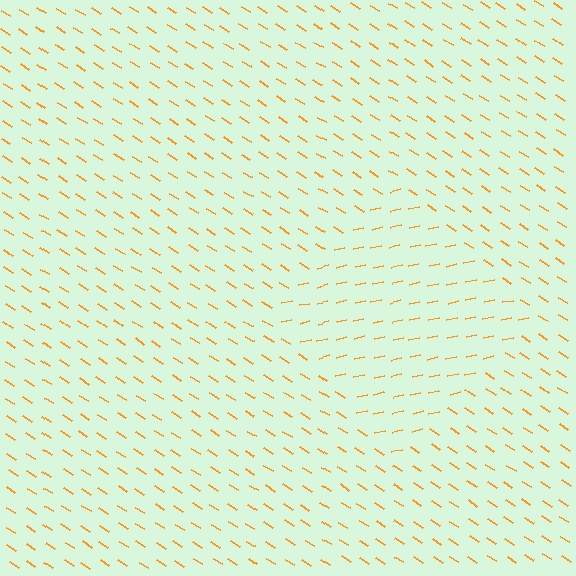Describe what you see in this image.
The image is filled with small orange line segments. A diamond region in the image has lines oriented differently from the surrounding lines, creating a visible texture boundary.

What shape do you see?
I see a diamond.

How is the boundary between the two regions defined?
The boundary is defined purely by a change in line orientation (approximately 45 degrees difference). All lines are the same color and thickness.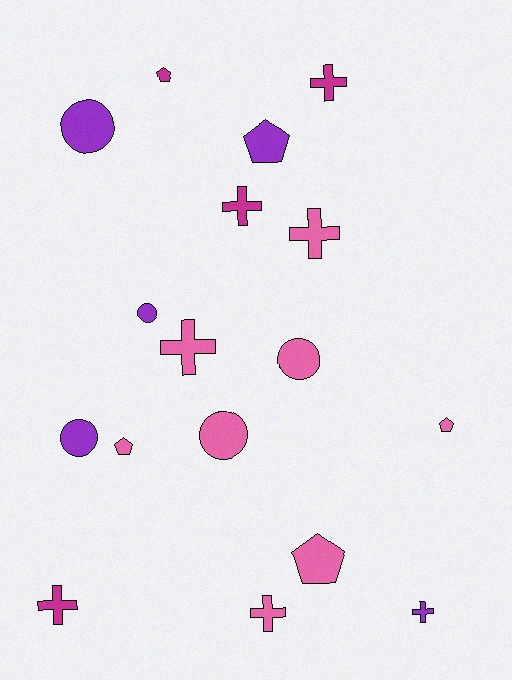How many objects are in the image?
There are 17 objects.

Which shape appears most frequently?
Cross, with 7 objects.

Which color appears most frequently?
Pink, with 8 objects.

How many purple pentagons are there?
There is 1 purple pentagon.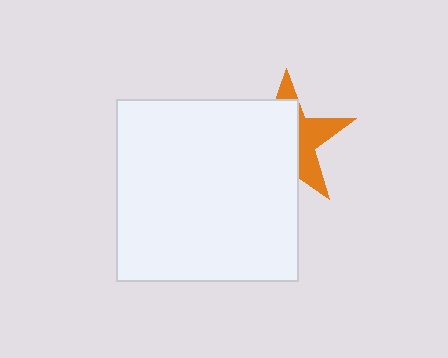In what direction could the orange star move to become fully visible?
The orange star could move right. That would shift it out from behind the white square entirely.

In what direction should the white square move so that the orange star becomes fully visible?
The white square should move left. That is the shortest direction to clear the overlap and leave the orange star fully visible.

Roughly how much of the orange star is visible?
A small part of it is visible (roughly 38%).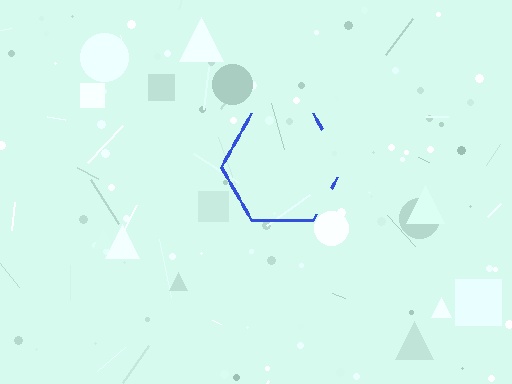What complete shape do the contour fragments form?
The contour fragments form a hexagon.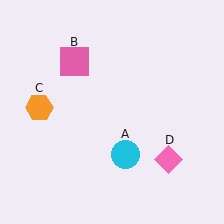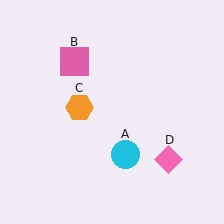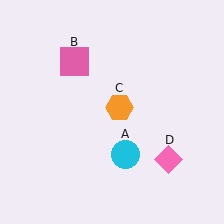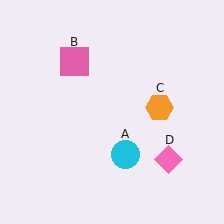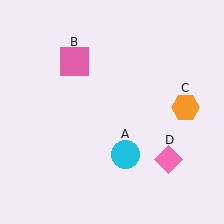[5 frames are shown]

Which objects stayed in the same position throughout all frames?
Cyan circle (object A) and pink square (object B) and pink diamond (object D) remained stationary.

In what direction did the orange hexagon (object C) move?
The orange hexagon (object C) moved right.